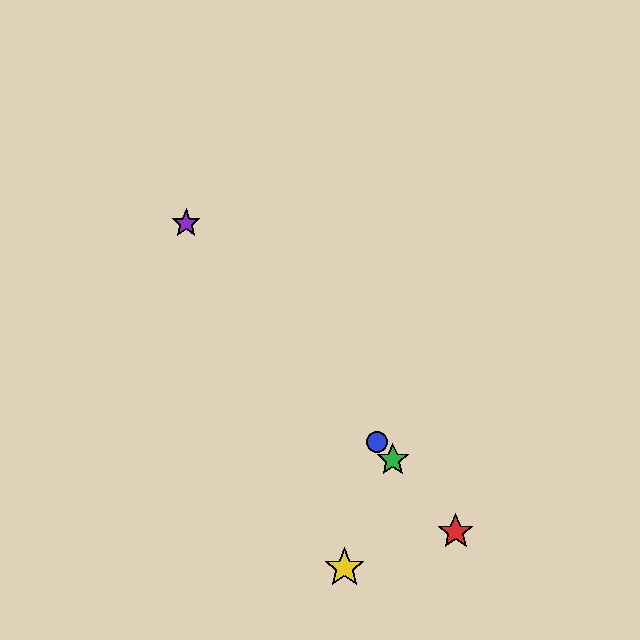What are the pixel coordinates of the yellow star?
The yellow star is at (345, 568).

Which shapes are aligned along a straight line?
The red star, the blue circle, the green star, the purple star are aligned along a straight line.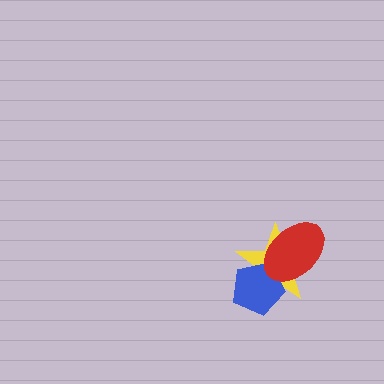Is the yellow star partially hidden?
Yes, it is partially covered by another shape.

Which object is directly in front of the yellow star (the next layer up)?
The blue pentagon is directly in front of the yellow star.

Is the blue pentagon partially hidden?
Yes, it is partially covered by another shape.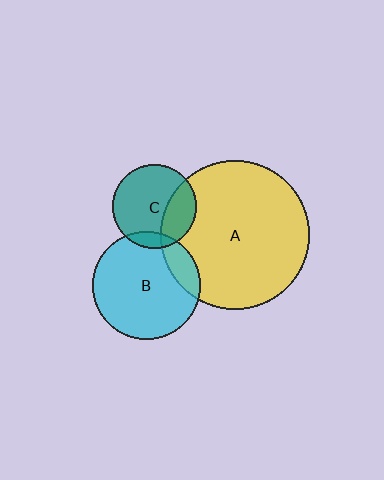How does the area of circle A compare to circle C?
Approximately 3.1 times.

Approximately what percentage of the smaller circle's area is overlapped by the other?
Approximately 10%.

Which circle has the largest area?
Circle A (yellow).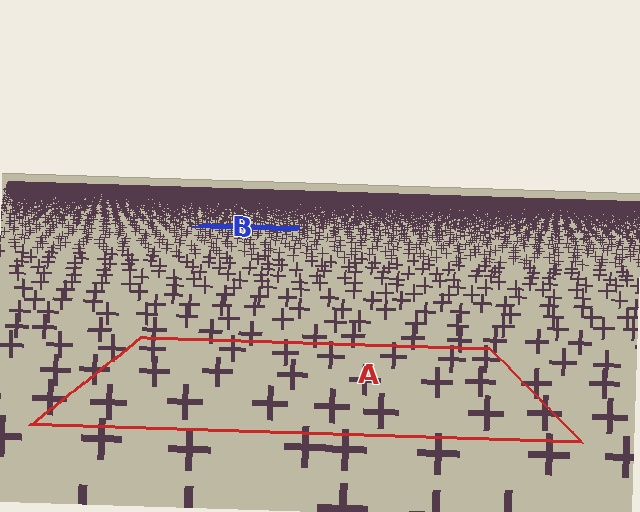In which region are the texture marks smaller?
The texture marks are smaller in region B, because it is farther away.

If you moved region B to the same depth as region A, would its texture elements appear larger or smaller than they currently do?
They would appear larger. At a closer depth, the same texture elements are projected at a bigger on-screen size.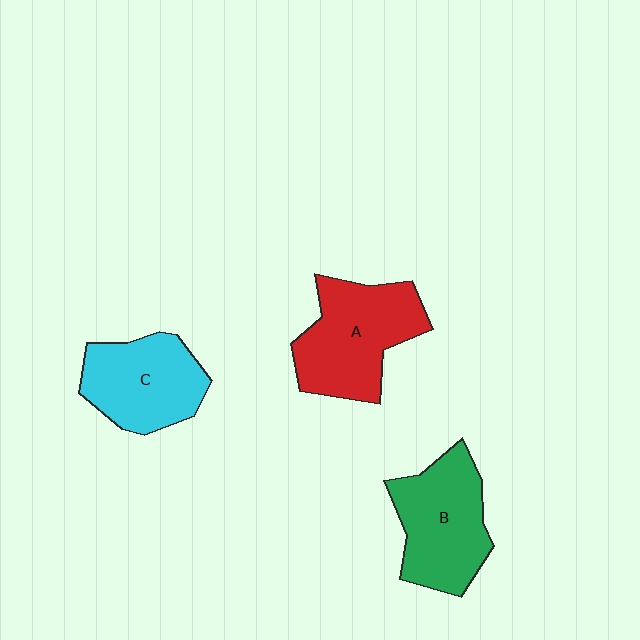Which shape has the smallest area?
Shape C (cyan).